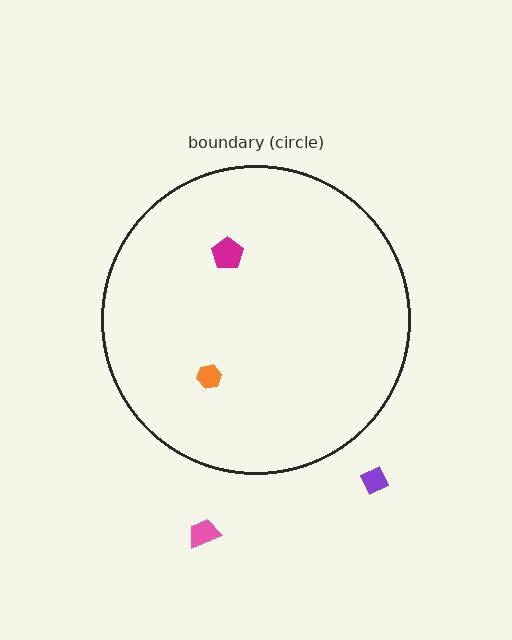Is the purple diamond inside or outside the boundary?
Outside.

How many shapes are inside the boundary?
2 inside, 2 outside.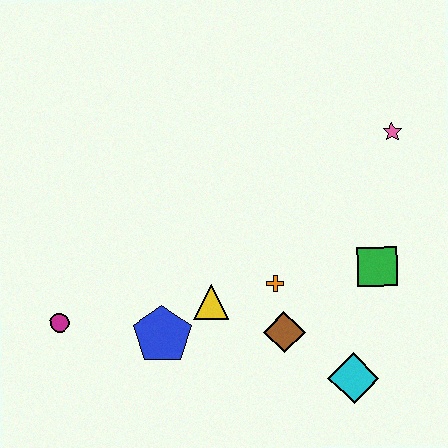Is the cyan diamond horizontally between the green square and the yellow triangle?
Yes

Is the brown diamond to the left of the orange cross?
No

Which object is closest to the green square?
The orange cross is closest to the green square.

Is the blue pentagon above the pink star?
No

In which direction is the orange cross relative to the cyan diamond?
The orange cross is above the cyan diamond.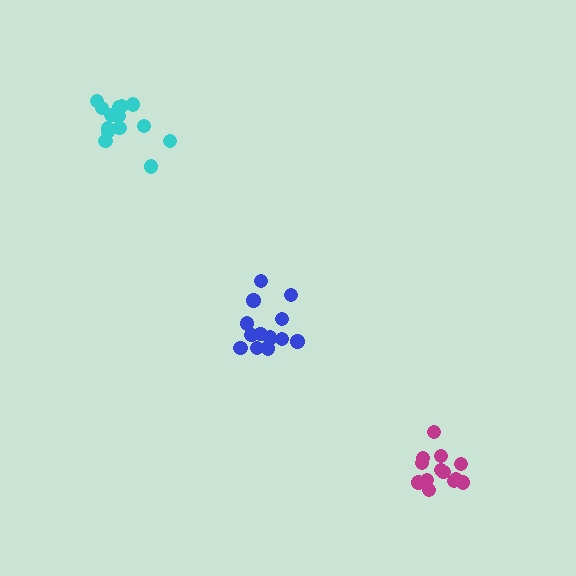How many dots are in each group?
Group 1: 15 dots, Group 2: 14 dots, Group 3: 13 dots (42 total).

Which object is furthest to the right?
The magenta cluster is rightmost.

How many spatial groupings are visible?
There are 3 spatial groupings.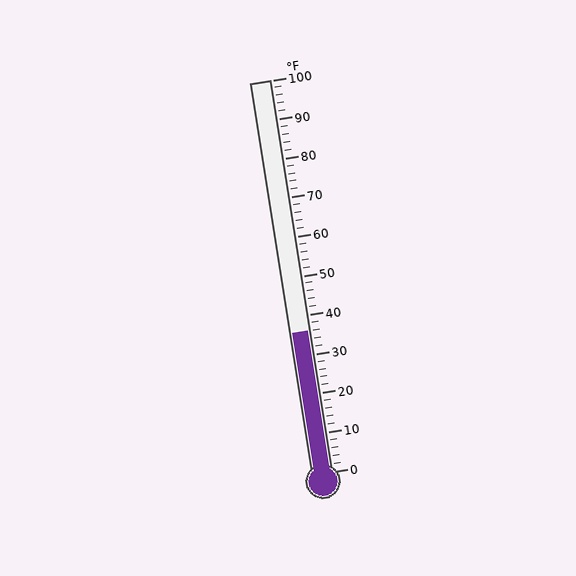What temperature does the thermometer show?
The thermometer shows approximately 36°F.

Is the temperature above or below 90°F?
The temperature is below 90°F.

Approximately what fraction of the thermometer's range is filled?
The thermometer is filled to approximately 35% of its range.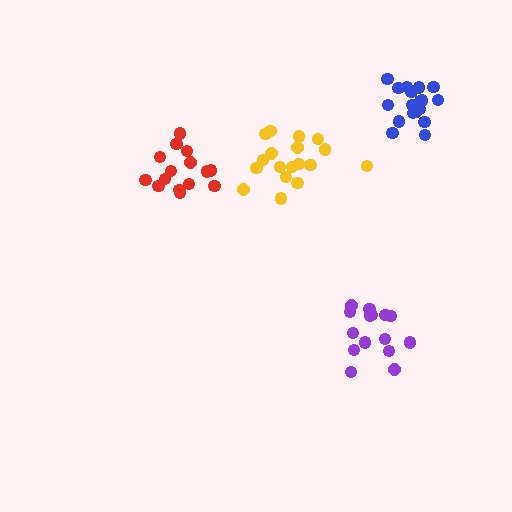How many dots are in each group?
Group 1: 18 dots, Group 2: 15 dots, Group 3: 18 dots, Group 4: 15 dots (66 total).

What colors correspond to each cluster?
The clusters are colored: blue, red, yellow, purple.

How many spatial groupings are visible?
There are 4 spatial groupings.